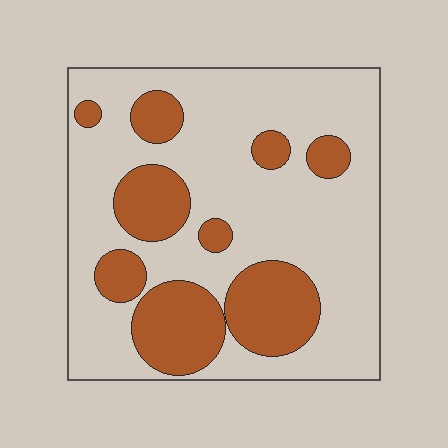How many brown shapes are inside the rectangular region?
9.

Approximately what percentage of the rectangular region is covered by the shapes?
Approximately 30%.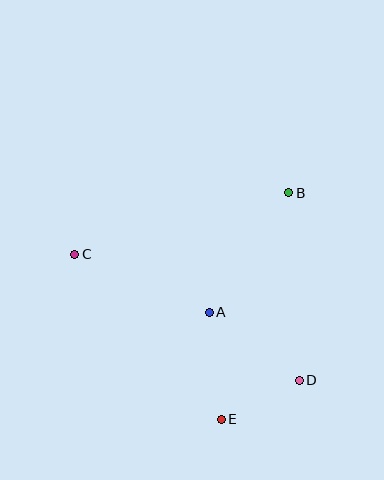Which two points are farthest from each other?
Points C and D are farthest from each other.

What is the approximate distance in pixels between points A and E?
The distance between A and E is approximately 108 pixels.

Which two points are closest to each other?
Points D and E are closest to each other.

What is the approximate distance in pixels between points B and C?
The distance between B and C is approximately 223 pixels.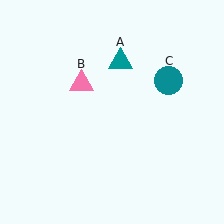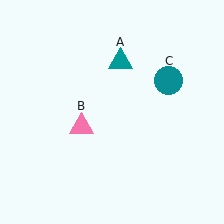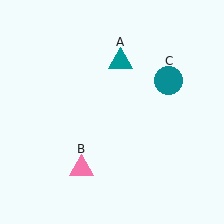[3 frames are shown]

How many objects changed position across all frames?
1 object changed position: pink triangle (object B).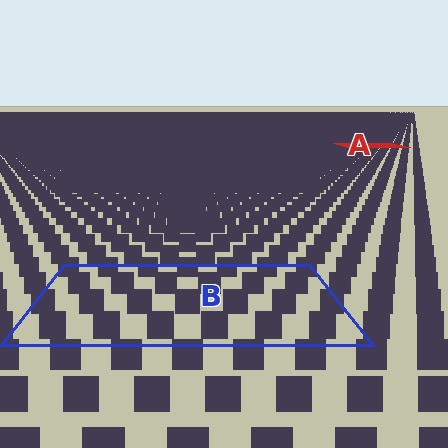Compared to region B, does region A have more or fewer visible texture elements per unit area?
Region A has more texture elements per unit area — they are packed more densely because it is farther away.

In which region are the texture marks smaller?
The texture marks are smaller in region A, because it is farther away.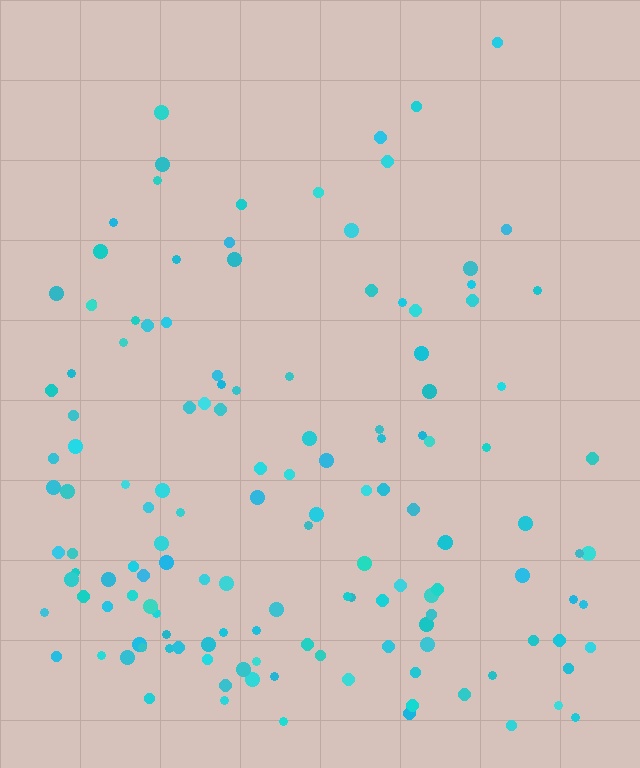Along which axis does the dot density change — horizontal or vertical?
Vertical.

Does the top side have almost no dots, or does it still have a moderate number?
Still a moderate number, just noticeably fewer than the bottom.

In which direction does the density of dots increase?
From top to bottom, with the bottom side densest.